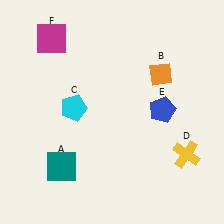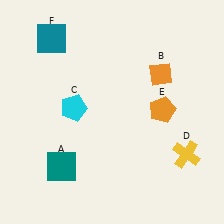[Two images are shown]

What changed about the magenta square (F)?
In Image 1, F is magenta. In Image 2, it changed to teal.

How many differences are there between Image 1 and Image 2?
There are 2 differences between the two images.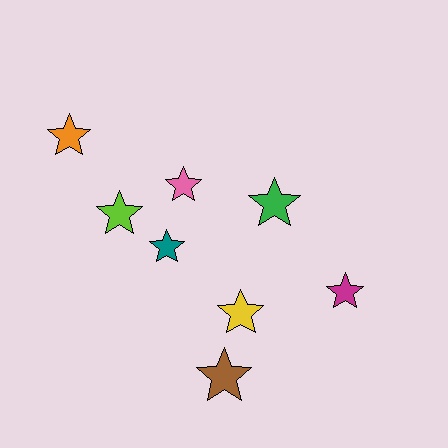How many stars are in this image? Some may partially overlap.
There are 8 stars.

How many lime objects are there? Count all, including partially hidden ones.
There is 1 lime object.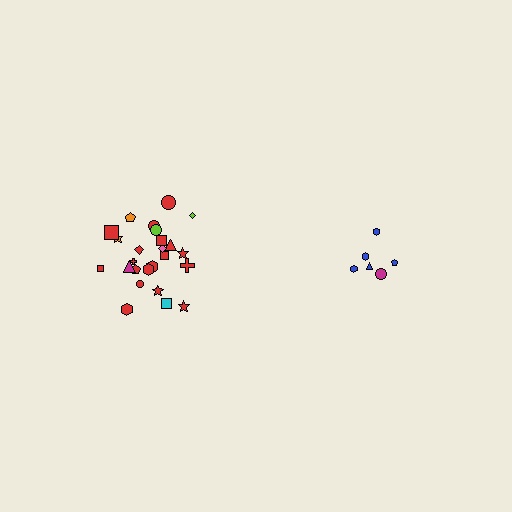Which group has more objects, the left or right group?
The left group.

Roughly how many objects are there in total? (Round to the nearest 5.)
Roughly 30 objects in total.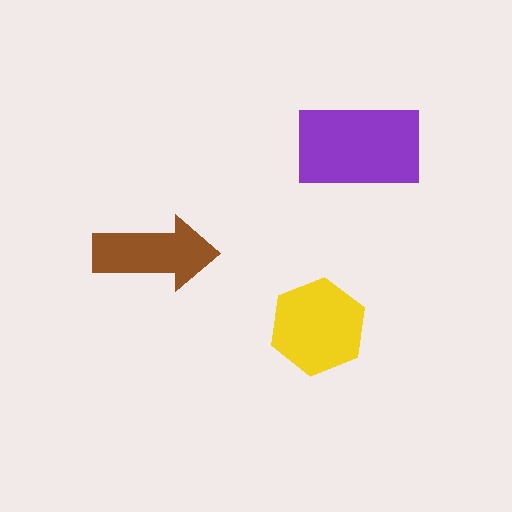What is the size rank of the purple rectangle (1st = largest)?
1st.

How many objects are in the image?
There are 3 objects in the image.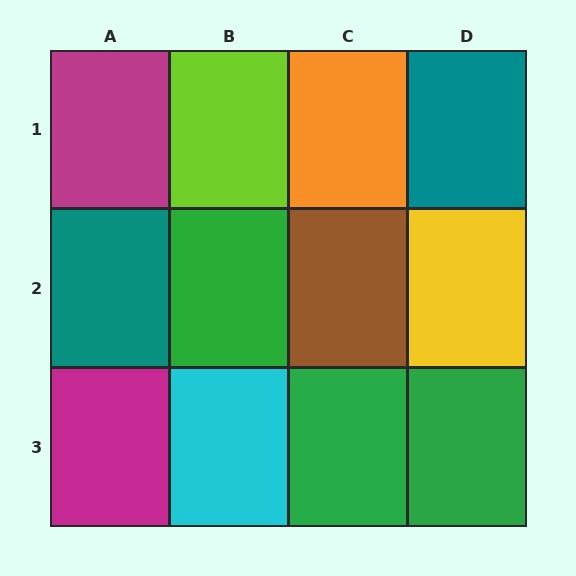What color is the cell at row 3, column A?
Magenta.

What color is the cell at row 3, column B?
Cyan.